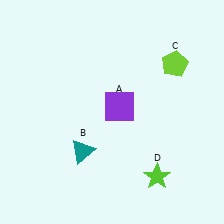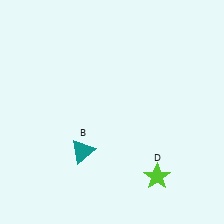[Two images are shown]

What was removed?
The purple square (A), the lime pentagon (C) were removed in Image 2.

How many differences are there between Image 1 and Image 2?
There are 2 differences between the two images.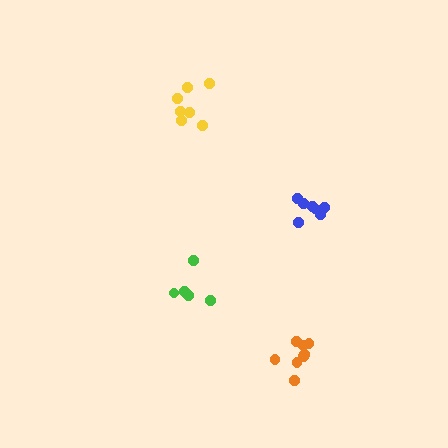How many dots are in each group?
Group 1: 7 dots, Group 2: 5 dots, Group 3: 8 dots, Group 4: 7 dots (27 total).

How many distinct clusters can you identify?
There are 4 distinct clusters.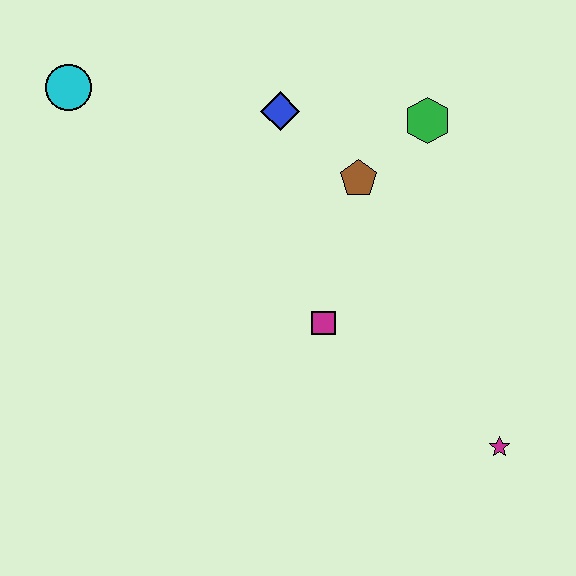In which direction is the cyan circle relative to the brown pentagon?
The cyan circle is to the left of the brown pentagon.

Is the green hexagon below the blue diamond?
Yes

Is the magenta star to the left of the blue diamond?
No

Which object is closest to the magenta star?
The magenta square is closest to the magenta star.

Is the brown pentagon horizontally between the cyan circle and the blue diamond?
No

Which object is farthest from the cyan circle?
The magenta star is farthest from the cyan circle.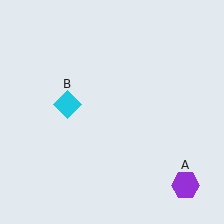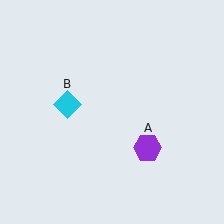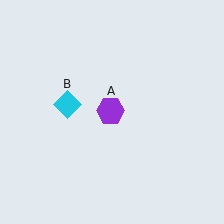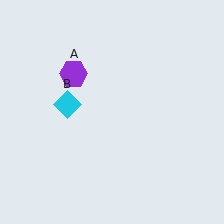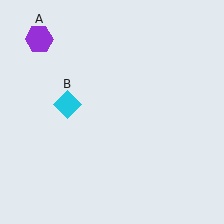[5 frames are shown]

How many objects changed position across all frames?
1 object changed position: purple hexagon (object A).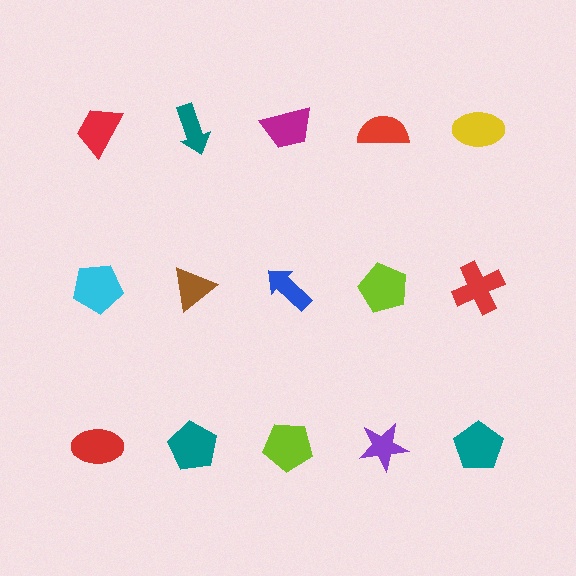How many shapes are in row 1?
5 shapes.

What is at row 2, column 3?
A blue arrow.